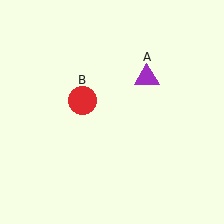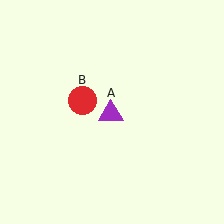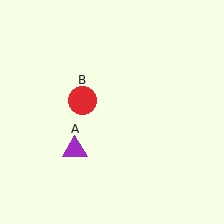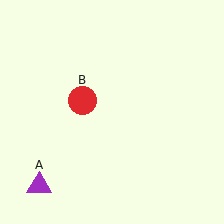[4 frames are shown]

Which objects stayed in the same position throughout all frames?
Red circle (object B) remained stationary.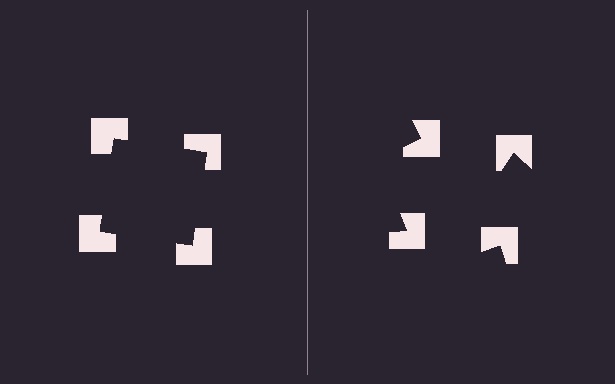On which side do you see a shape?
An illusory square appears on the left side. On the right side the wedge cuts are rotated, so no coherent shape forms.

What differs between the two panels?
The notched squares are positioned identically on both sides; only the wedge orientations differ. On the left they align to a square; on the right they are misaligned.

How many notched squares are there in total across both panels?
8 — 4 on each side.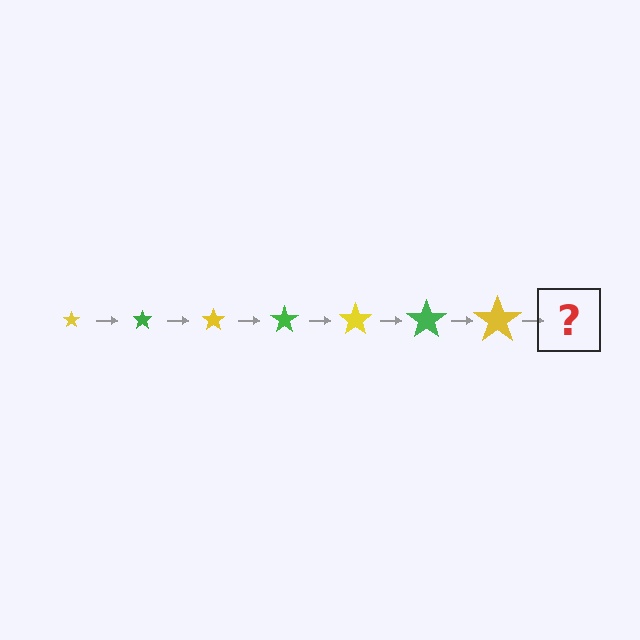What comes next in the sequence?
The next element should be a green star, larger than the previous one.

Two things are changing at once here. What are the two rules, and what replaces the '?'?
The two rules are that the star grows larger each step and the color cycles through yellow and green. The '?' should be a green star, larger than the previous one.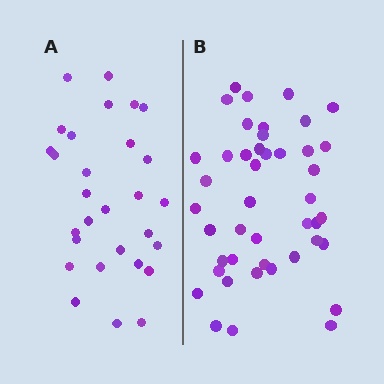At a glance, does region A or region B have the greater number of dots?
Region B (the right region) has more dots.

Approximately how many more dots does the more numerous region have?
Region B has approximately 15 more dots than region A.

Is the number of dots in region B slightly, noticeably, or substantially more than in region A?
Region B has substantially more. The ratio is roughly 1.5 to 1.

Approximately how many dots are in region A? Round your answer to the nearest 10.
About 30 dots. (The exact count is 29, which rounds to 30.)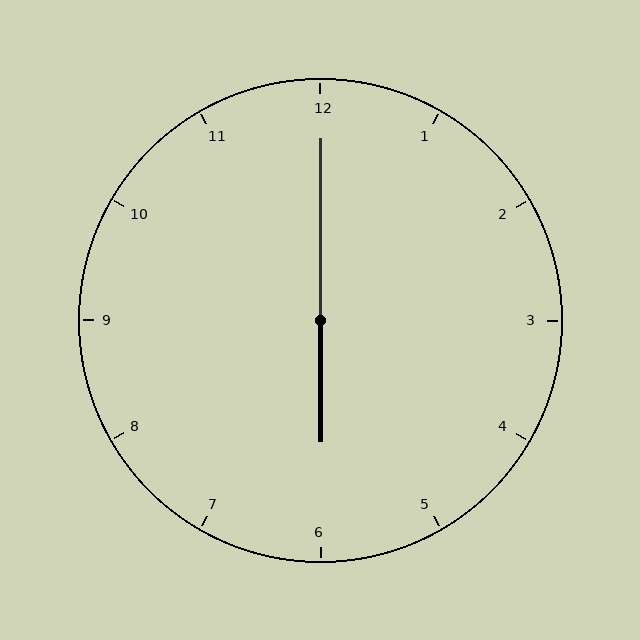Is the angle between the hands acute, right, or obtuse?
It is obtuse.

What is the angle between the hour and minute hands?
Approximately 180 degrees.